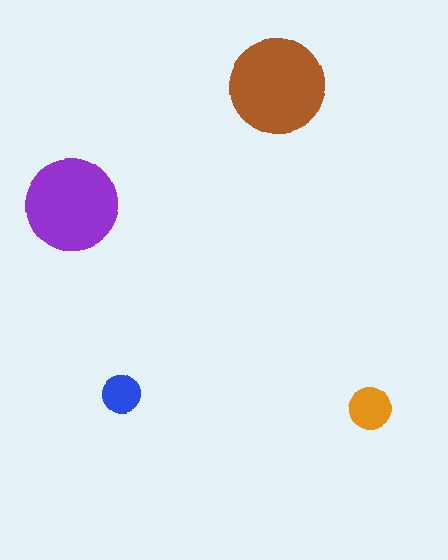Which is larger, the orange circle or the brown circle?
The brown one.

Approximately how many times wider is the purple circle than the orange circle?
About 2 times wider.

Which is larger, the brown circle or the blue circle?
The brown one.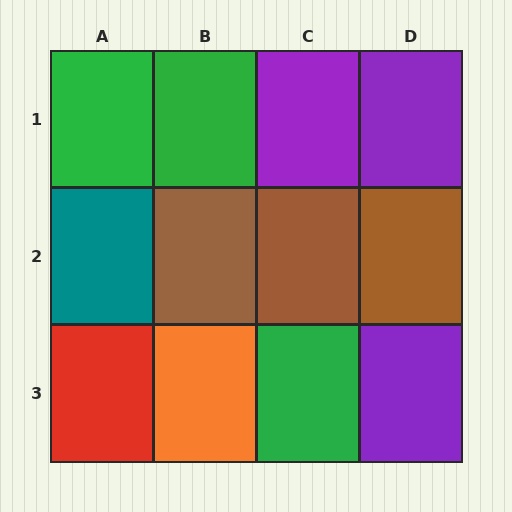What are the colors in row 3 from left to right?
Red, orange, green, purple.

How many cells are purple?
3 cells are purple.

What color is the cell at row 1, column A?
Green.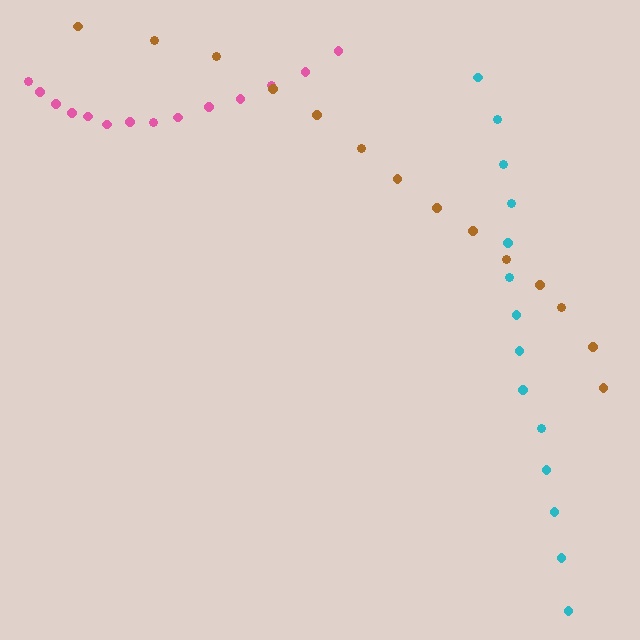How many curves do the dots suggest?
There are 3 distinct paths.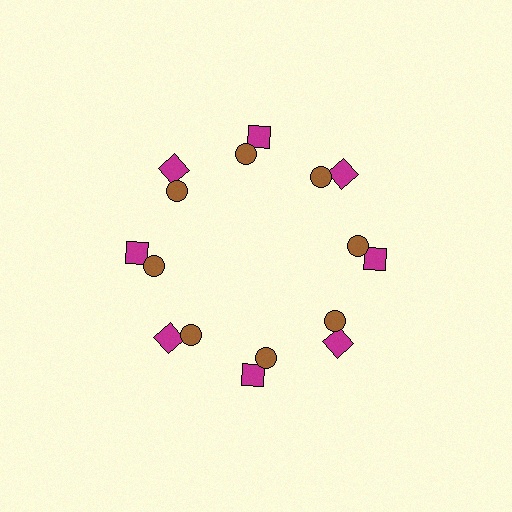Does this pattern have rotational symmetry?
Yes, this pattern has 8-fold rotational symmetry. It looks the same after rotating 45 degrees around the center.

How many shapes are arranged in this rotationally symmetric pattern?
There are 16 shapes, arranged in 8 groups of 2.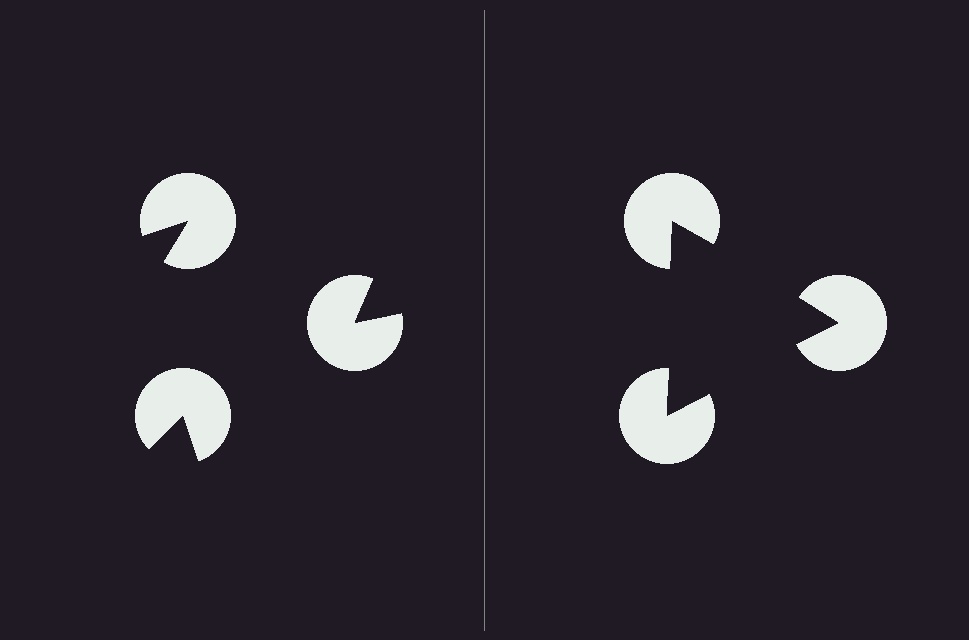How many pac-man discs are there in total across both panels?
6 — 3 on each side.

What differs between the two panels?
The pac-man discs are positioned identically on both sides; only the wedge orientations differ. On the right they align to a triangle; on the left they are misaligned.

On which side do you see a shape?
An illusory triangle appears on the right side. On the left side the wedge cuts are rotated, so no coherent shape forms.